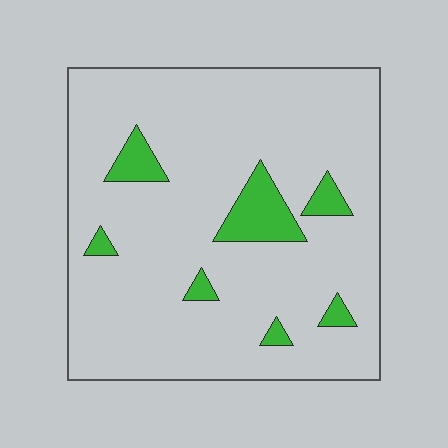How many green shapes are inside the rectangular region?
7.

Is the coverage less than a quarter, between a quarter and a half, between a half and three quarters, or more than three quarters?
Less than a quarter.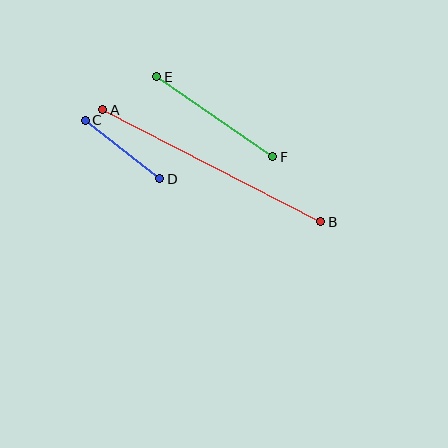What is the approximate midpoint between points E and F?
The midpoint is at approximately (215, 117) pixels.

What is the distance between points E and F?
The distance is approximately 141 pixels.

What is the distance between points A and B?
The distance is approximately 245 pixels.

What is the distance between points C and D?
The distance is approximately 95 pixels.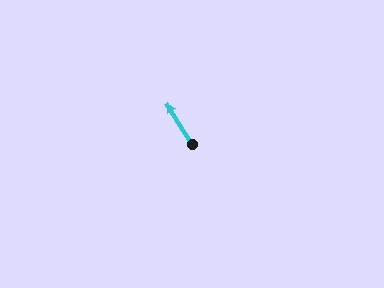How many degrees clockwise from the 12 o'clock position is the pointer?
Approximately 328 degrees.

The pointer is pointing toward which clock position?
Roughly 11 o'clock.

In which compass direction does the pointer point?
Northwest.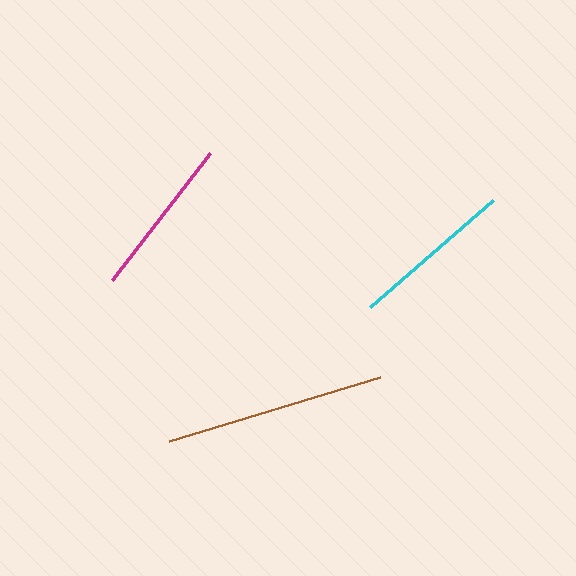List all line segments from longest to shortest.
From longest to shortest: brown, cyan, magenta.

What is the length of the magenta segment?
The magenta segment is approximately 160 pixels long.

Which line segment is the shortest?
The magenta line is the shortest at approximately 160 pixels.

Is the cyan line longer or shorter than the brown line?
The brown line is longer than the cyan line.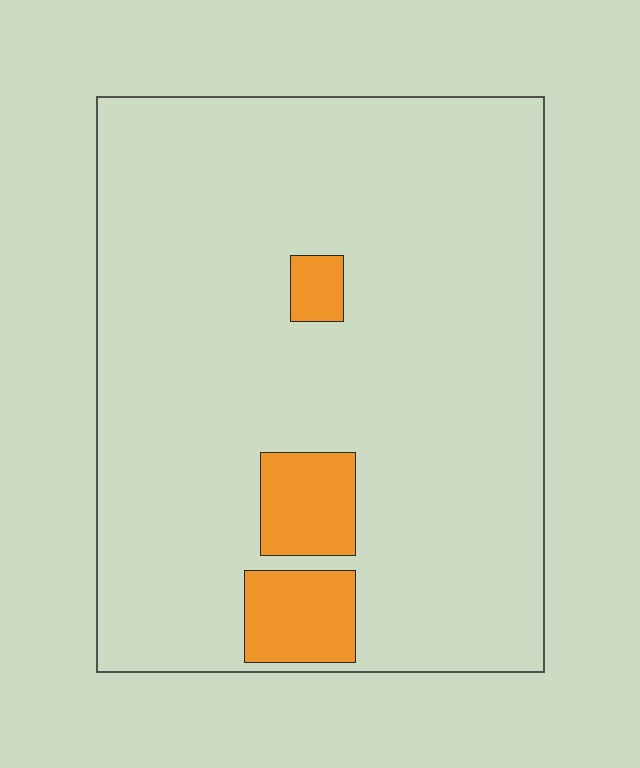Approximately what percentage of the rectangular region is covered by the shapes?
Approximately 10%.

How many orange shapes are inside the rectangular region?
3.